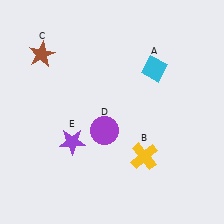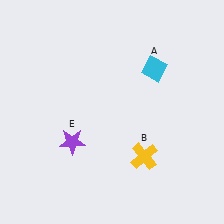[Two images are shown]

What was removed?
The brown star (C), the purple circle (D) were removed in Image 2.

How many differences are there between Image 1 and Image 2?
There are 2 differences between the two images.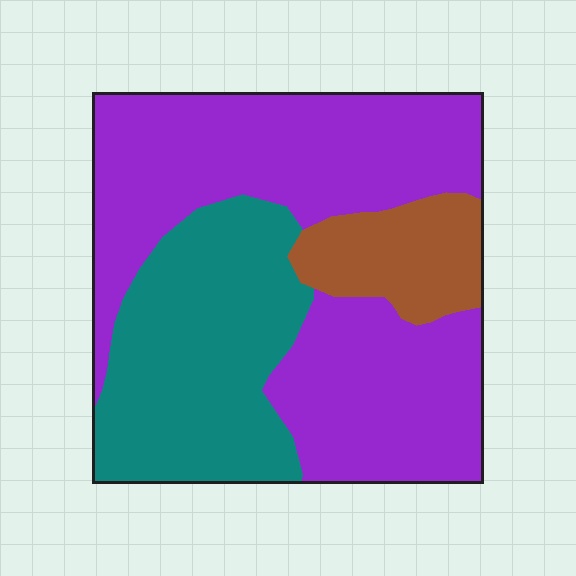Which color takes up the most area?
Purple, at roughly 55%.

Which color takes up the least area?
Brown, at roughly 10%.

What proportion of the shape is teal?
Teal covers 31% of the shape.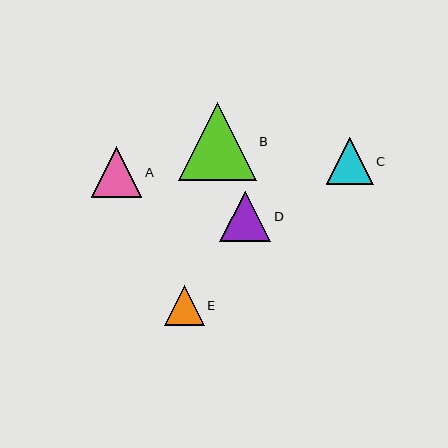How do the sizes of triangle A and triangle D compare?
Triangle A and triangle D are approximately the same size.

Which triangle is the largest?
Triangle B is the largest with a size of approximately 78 pixels.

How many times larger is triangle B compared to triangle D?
Triangle B is approximately 1.5 times the size of triangle D.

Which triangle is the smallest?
Triangle E is the smallest with a size of approximately 40 pixels.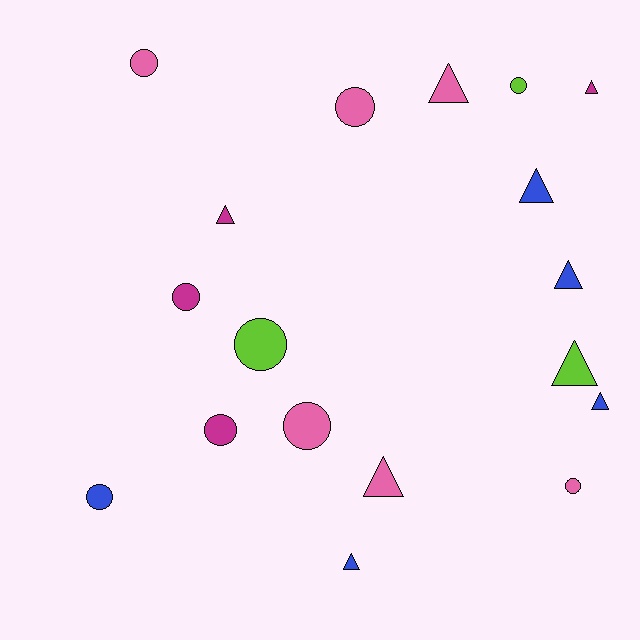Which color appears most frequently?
Pink, with 6 objects.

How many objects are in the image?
There are 18 objects.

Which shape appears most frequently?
Circle, with 9 objects.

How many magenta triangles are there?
There are 2 magenta triangles.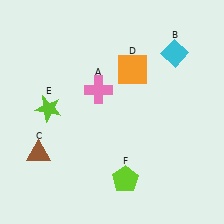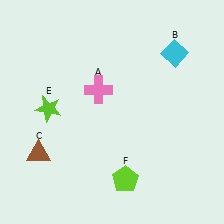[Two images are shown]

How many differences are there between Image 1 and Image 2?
There is 1 difference between the two images.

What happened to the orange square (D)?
The orange square (D) was removed in Image 2. It was in the top-right area of Image 1.